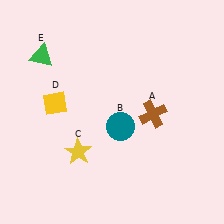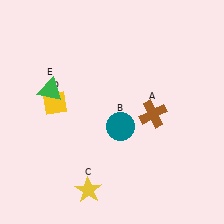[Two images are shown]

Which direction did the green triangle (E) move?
The green triangle (E) moved down.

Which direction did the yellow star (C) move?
The yellow star (C) moved down.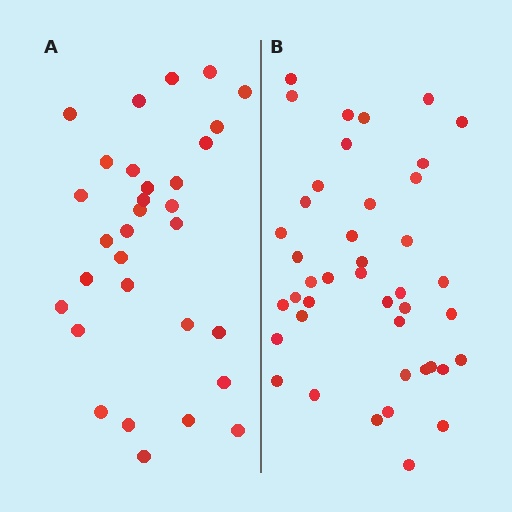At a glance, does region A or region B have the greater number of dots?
Region B (the right region) has more dots.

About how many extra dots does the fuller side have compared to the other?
Region B has roughly 12 or so more dots than region A.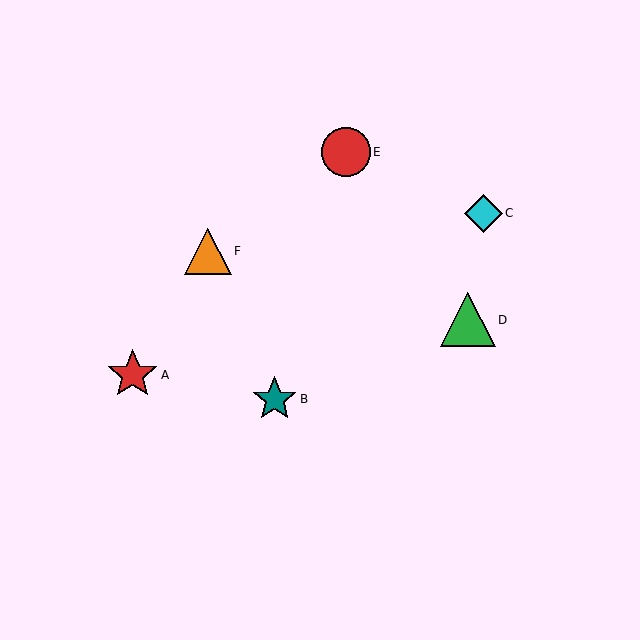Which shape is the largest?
The green triangle (labeled D) is the largest.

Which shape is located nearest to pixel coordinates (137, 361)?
The red star (labeled A) at (133, 375) is nearest to that location.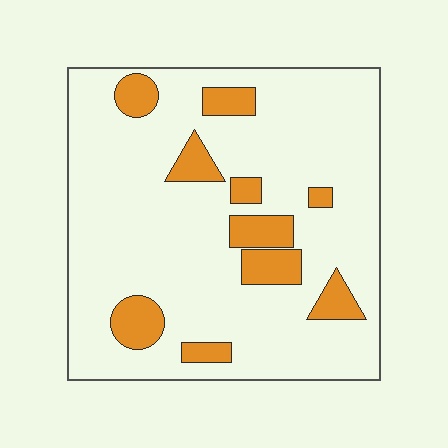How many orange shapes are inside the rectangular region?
10.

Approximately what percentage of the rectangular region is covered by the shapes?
Approximately 15%.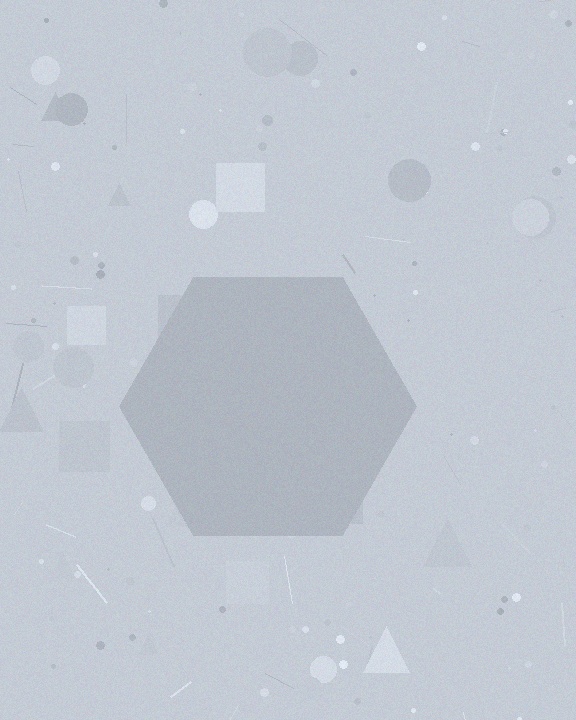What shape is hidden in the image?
A hexagon is hidden in the image.